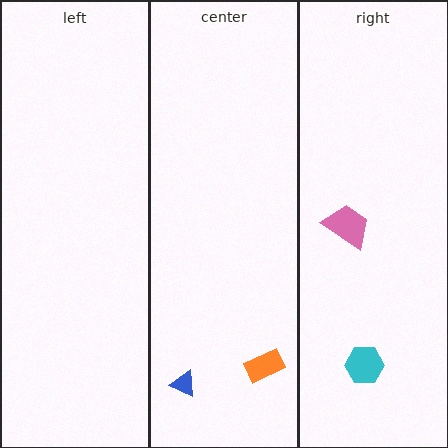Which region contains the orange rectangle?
The center region.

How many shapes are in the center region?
2.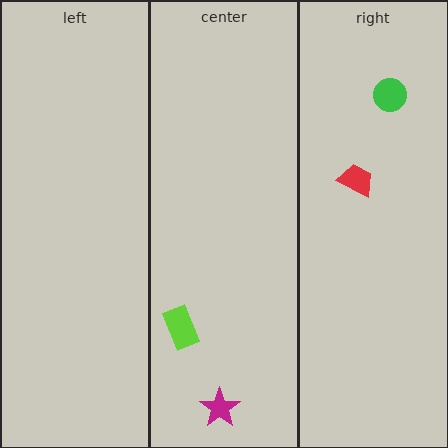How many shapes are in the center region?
2.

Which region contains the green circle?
The right region.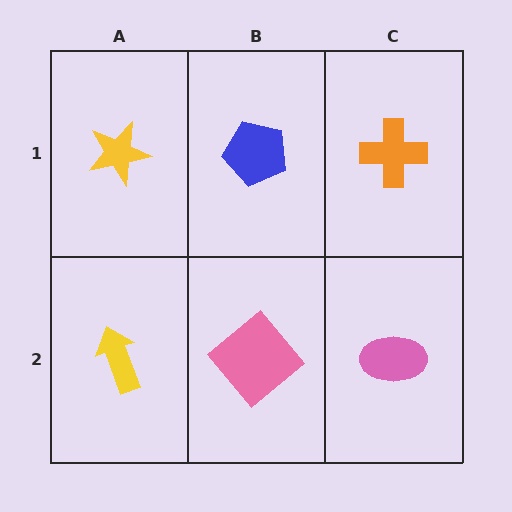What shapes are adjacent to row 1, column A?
A yellow arrow (row 2, column A), a blue pentagon (row 1, column B).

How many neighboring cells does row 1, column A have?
2.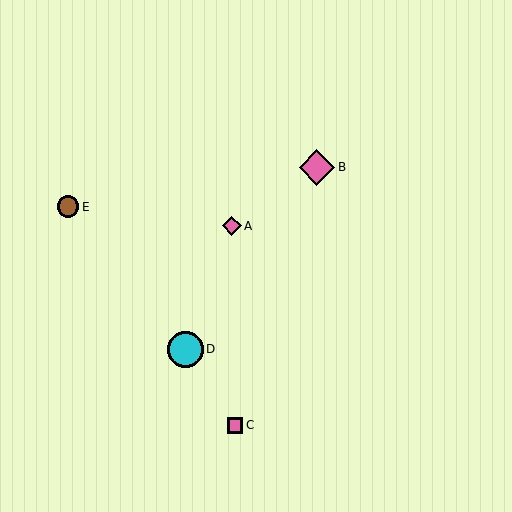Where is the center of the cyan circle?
The center of the cyan circle is at (185, 349).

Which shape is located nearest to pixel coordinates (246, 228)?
The pink diamond (labeled A) at (232, 226) is nearest to that location.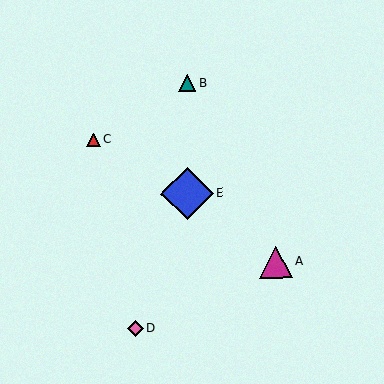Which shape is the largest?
The blue diamond (labeled E) is the largest.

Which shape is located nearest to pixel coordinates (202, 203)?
The blue diamond (labeled E) at (187, 193) is nearest to that location.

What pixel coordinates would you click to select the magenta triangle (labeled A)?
Click at (276, 262) to select the magenta triangle A.